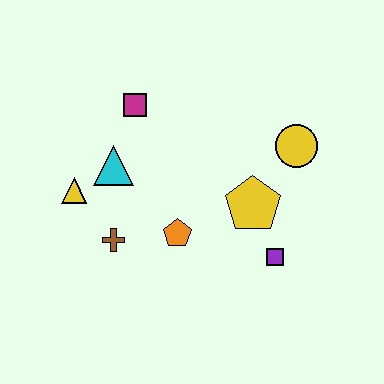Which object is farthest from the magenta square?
The purple square is farthest from the magenta square.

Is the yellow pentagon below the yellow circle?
Yes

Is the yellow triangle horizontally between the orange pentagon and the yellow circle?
No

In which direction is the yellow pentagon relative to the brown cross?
The yellow pentagon is to the right of the brown cross.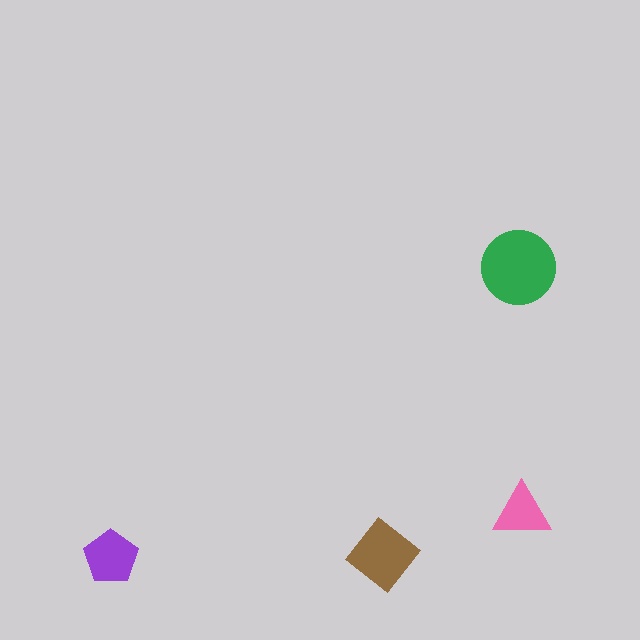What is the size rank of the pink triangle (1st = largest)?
4th.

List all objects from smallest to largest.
The pink triangle, the purple pentagon, the brown diamond, the green circle.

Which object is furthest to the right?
The pink triangle is rightmost.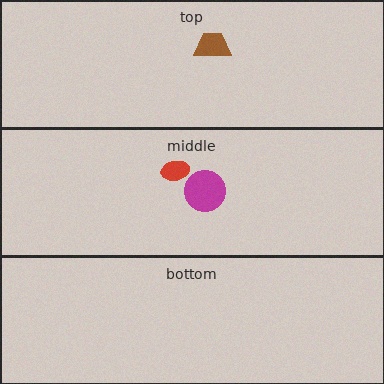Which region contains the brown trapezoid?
The top region.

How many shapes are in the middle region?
2.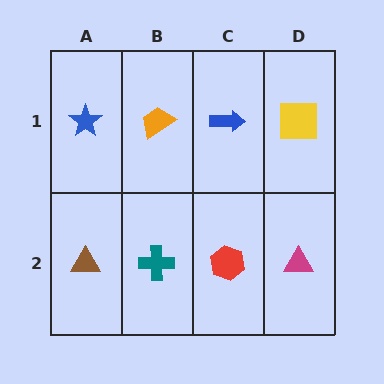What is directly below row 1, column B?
A teal cross.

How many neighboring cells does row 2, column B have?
3.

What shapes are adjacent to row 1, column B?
A teal cross (row 2, column B), a blue star (row 1, column A), a blue arrow (row 1, column C).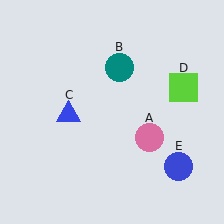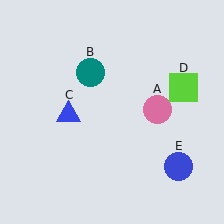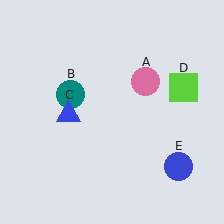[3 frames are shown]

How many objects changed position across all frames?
2 objects changed position: pink circle (object A), teal circle (object B).